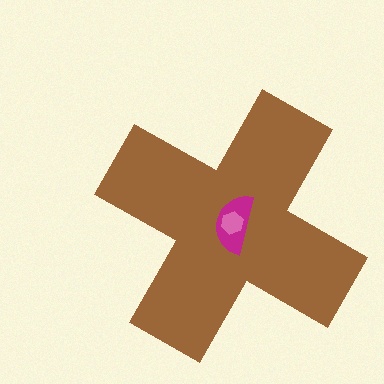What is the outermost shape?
The brown cross.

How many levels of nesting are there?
3.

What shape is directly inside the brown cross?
The magenta semicircle.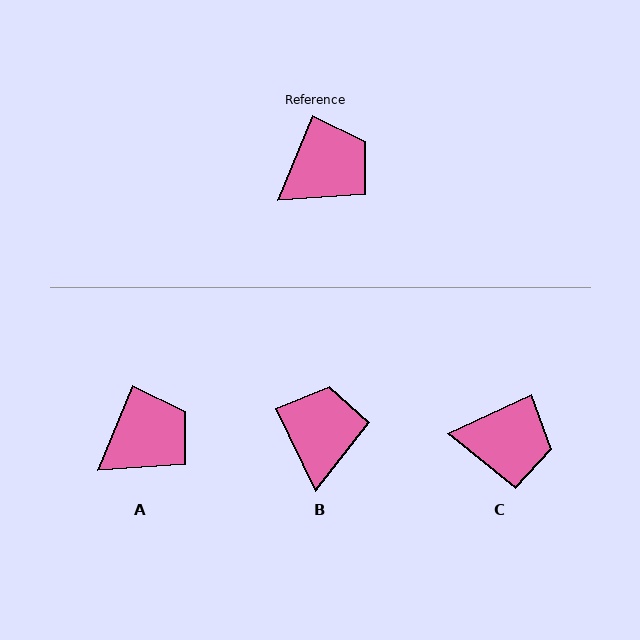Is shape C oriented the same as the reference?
No, it is off by about 43 degrees.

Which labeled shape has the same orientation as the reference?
A.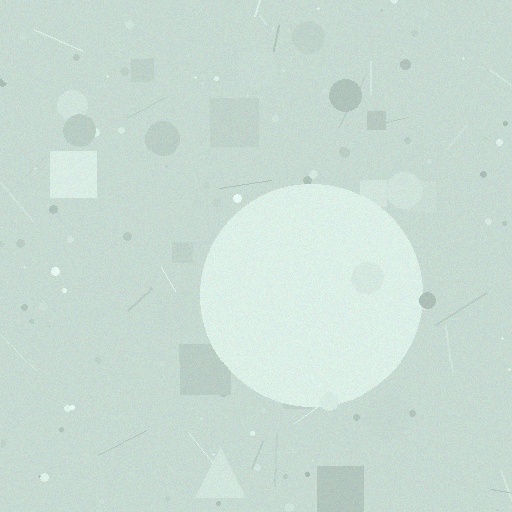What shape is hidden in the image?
A circle is hidden in the image.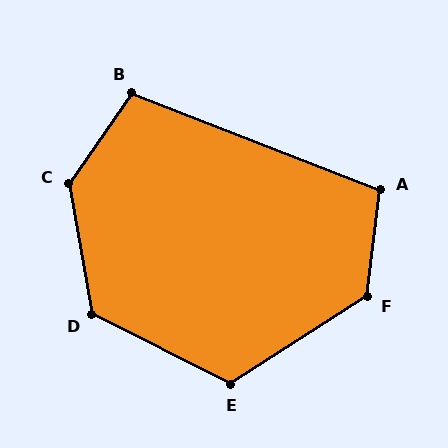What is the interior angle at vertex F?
Approximately 130 degrees (obtuse).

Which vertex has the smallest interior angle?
B, at approximately 104 degrees.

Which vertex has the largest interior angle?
C, at approximately 135 degrees.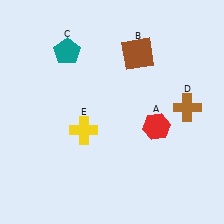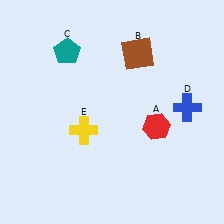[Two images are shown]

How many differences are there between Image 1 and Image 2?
There is 1 difference between the two images.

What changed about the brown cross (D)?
In Image 1, D is brown. In Image 2, it changed to blue.